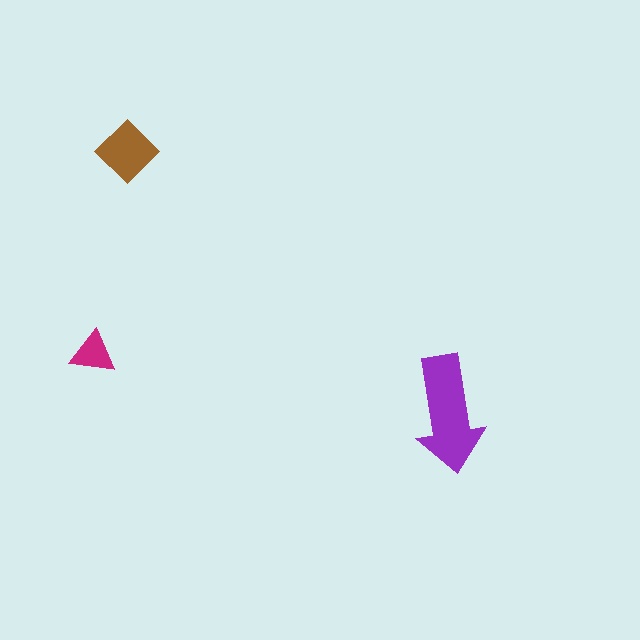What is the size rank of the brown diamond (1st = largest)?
2nd.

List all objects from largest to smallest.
The purple arrow, the brown diamond, the magenta triangle.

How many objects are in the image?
There are 3 objects in the image.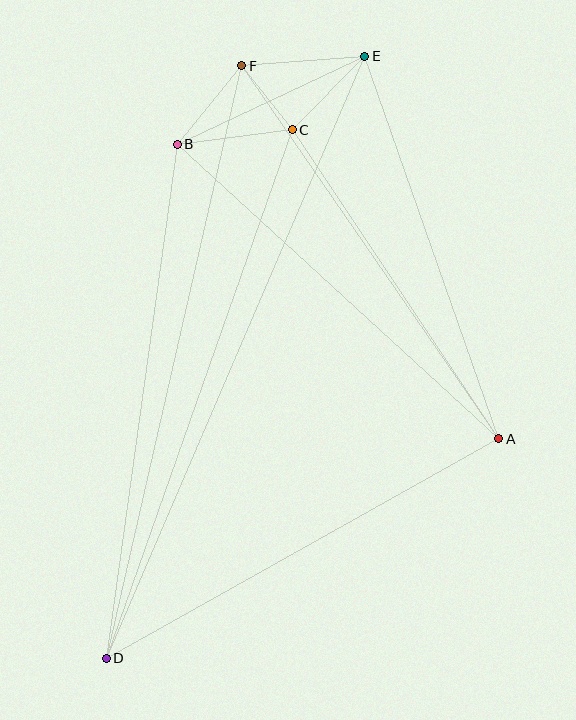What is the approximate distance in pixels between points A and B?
The distance between A and B is approximately 436 pixels.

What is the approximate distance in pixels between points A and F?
The distance between A and F is approximately 453 pixels.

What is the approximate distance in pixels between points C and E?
The distance between C and E is approximately 103 pixels.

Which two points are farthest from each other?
Points D and E are farthest from each other.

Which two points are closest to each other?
Points C and F are closest to each other.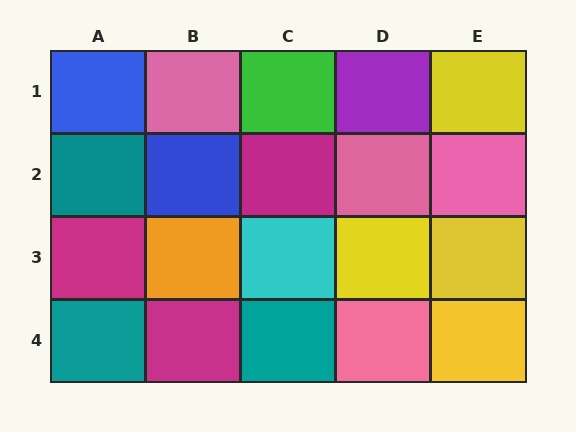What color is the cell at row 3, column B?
Orange.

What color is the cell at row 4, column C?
Teal.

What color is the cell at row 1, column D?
Purple.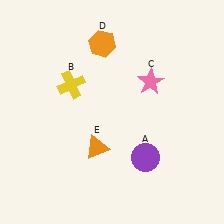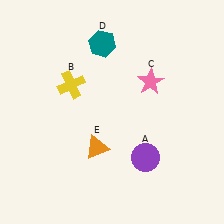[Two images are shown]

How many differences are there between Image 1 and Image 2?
There is 1 difference between the two images.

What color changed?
The hexagon (D) changed from orange in Image 1 to teal in Image 2.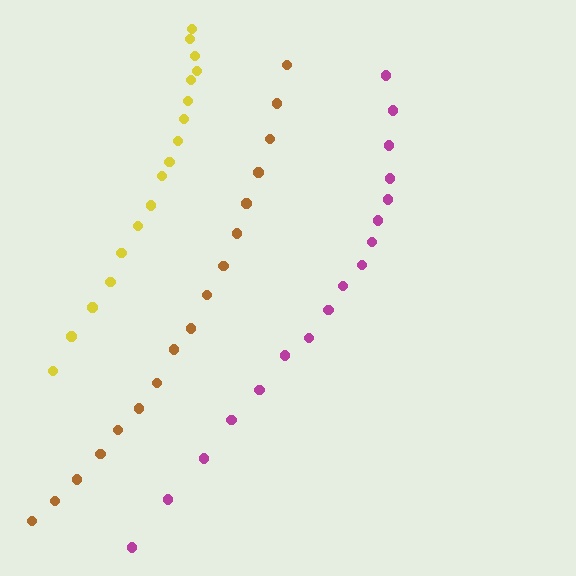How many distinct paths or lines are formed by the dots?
There are 3 distinct paths.